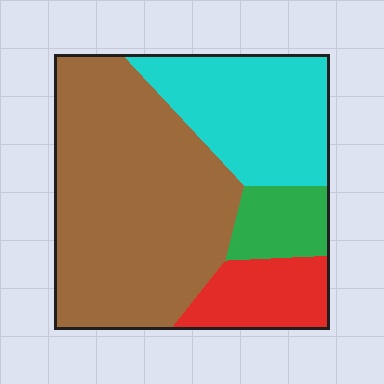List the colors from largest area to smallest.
From largest to smallest: brown, cyan, red, green.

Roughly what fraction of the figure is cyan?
Cyan takes up about one quarter (1/4) of the figure.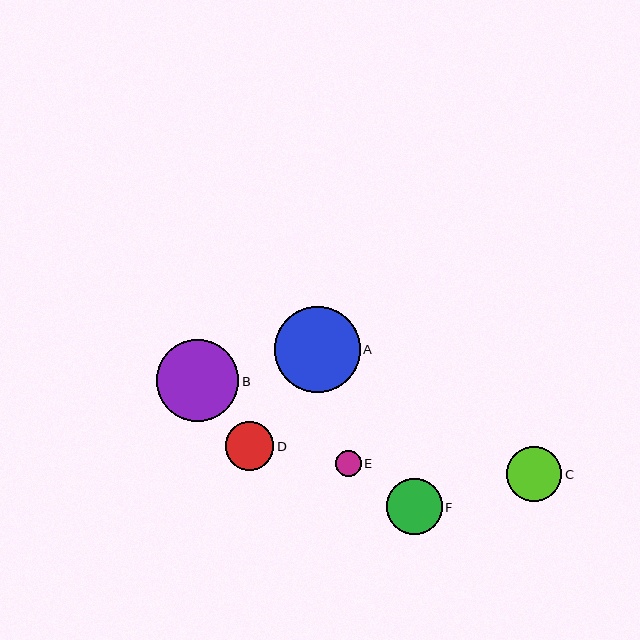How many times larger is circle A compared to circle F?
Circle A is approximately 1.5 times the size of circle F.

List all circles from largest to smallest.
From largest to smallest: A, B, F, C, D, E.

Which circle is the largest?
Circle A is the largest with a size of approximately 86 pixels.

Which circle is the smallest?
Circle E is the smallest with a size of approximately 26 pixels.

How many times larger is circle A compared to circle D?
Circle A is approximately 1.8 times the size of circle D.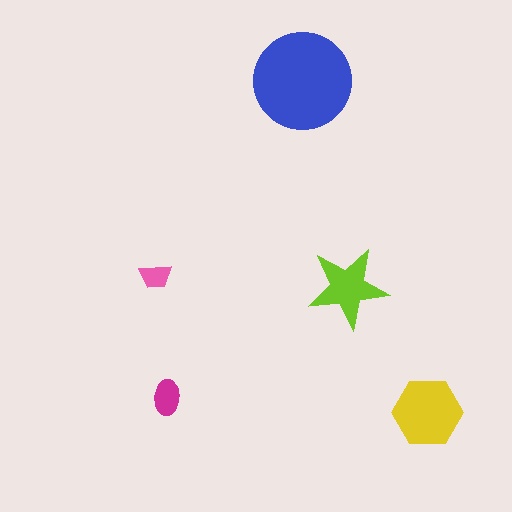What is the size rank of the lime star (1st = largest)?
3rd.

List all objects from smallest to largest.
The pink trapezoid, the magenta ellipse, the lime star, the yellow hexagon, the blue circle.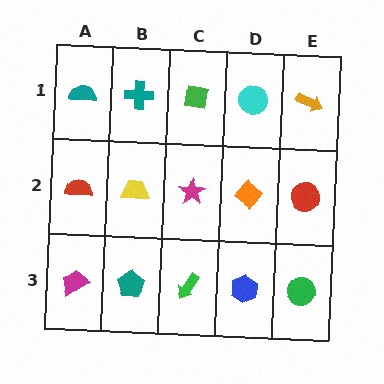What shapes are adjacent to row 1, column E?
A red circle (row 2, column E), a cyan circle (row 1, column D).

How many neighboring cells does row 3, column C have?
3.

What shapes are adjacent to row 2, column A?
A teal semicircle (row 1, column A), a magenta trapezoid (row 3, column A), a yellow trapezoid (row 2, column B).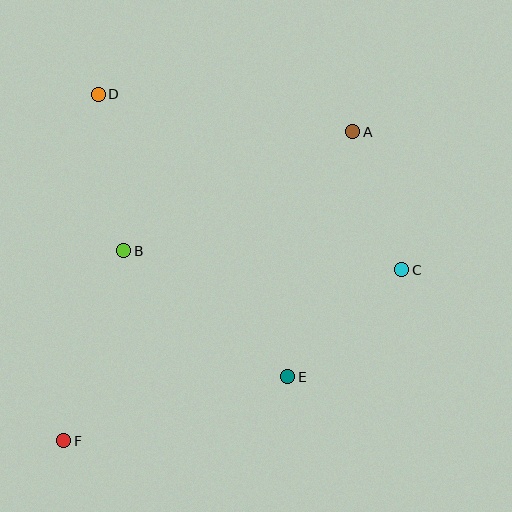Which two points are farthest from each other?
Points A and F are farthest from each other.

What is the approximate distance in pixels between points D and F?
The distance between D and F is approximately 349 pixels.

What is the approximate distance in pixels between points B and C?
The distance between B and C is approximately 279 pixels.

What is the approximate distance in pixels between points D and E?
The distance between D and E is approximately 340 pixels.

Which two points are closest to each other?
Points A and C are closest to each other.